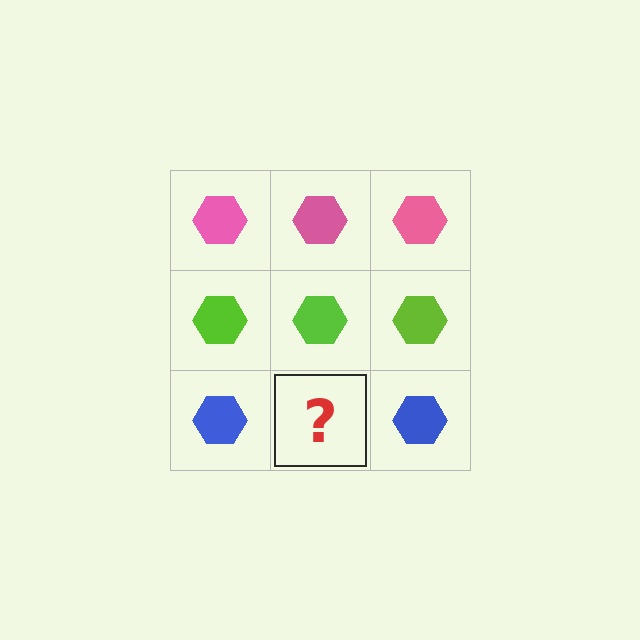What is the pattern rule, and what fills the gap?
The rule is that each row has a consistent color. The gap should be filled with a blue hexagon.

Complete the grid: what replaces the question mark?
The question mark should be replaced with a blue hexagon.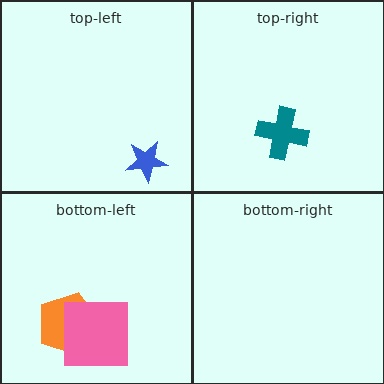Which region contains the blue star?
The top-left region.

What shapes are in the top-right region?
The teal cross.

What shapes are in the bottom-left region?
The orange pentagon, the pink square.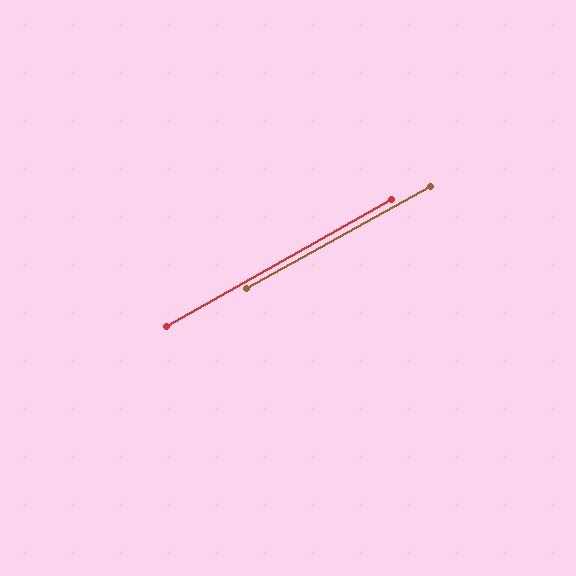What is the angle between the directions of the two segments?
Approximately 1 degree.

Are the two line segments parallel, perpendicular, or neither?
Parallel — their directions differ by only 0.6°.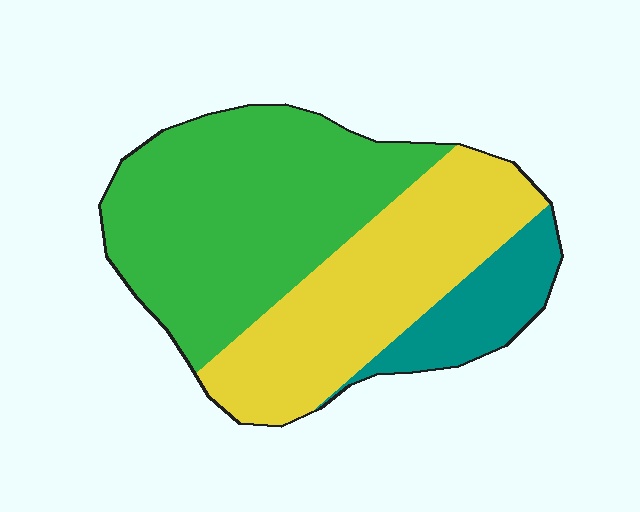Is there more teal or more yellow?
Yellow.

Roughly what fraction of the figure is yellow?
Yellow takes up about three eighths (3/8) of the figure.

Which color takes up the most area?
Green, at roughly 50%.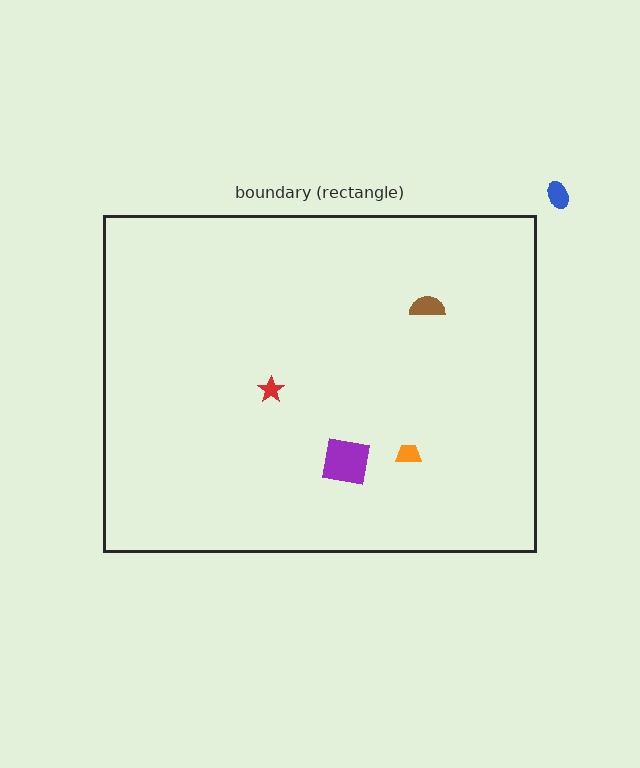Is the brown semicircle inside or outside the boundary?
Inside.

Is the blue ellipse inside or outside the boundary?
Outside.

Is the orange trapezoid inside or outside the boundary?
Inside.